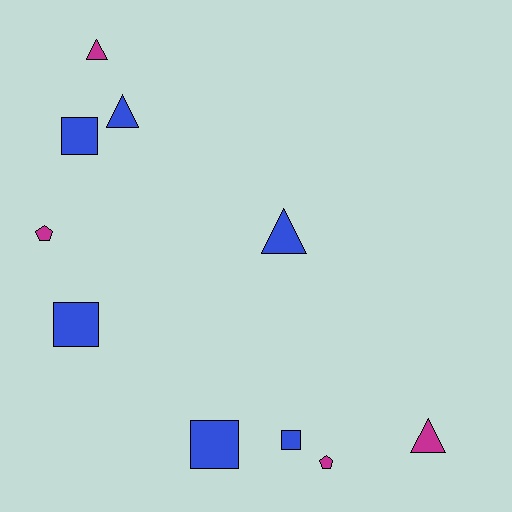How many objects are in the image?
There are 10 objects.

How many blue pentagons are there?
There are no blue pentagons.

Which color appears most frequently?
Blue, with 6 objects.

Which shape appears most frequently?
Square, with 4 objects.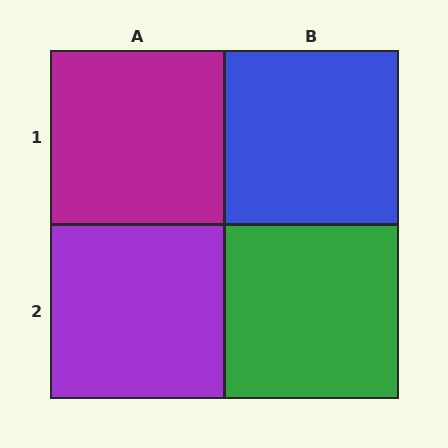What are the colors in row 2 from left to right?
Purple, green.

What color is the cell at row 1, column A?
Magenta.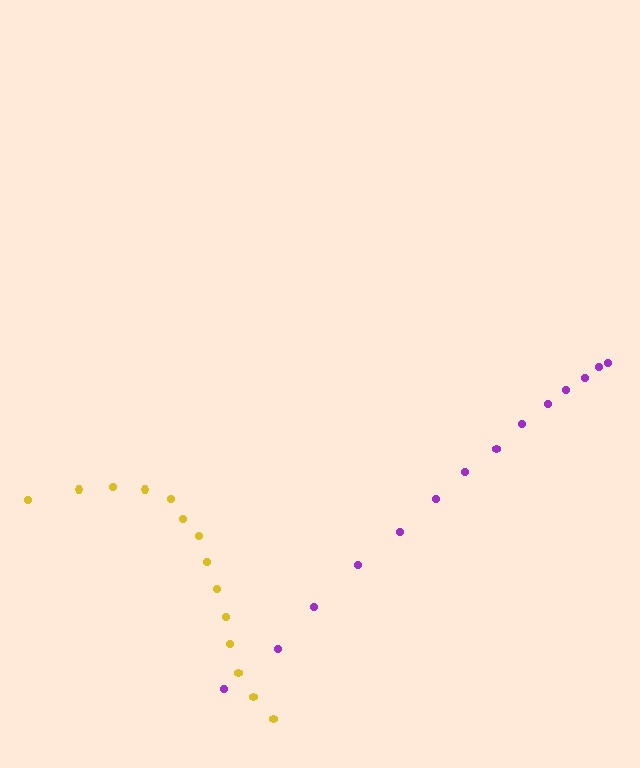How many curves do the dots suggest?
There are 2 distinct paths.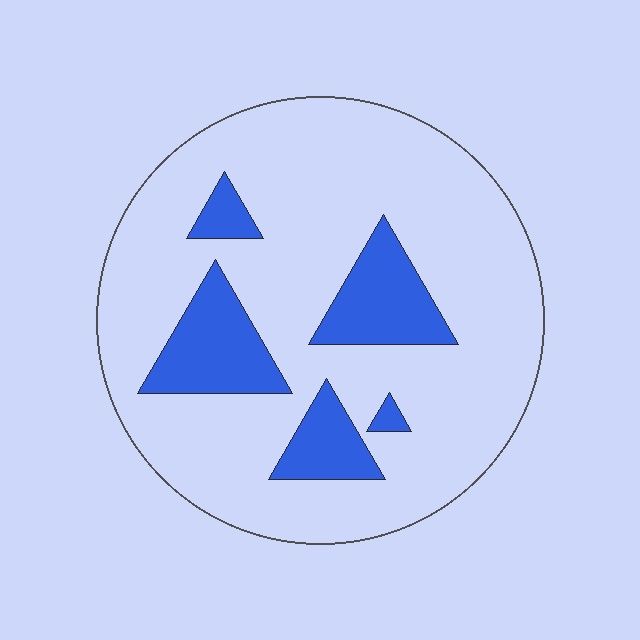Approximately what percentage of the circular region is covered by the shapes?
Approximately 20%.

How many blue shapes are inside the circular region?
5.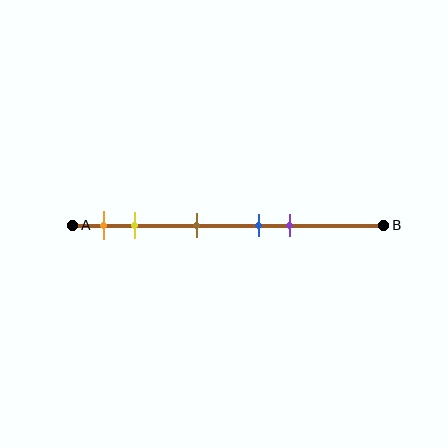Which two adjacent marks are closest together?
The blue and purple marks are the closest adjacent pair.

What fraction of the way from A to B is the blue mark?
The blue mark is approximately 60% (0.6) of the way from A to B.